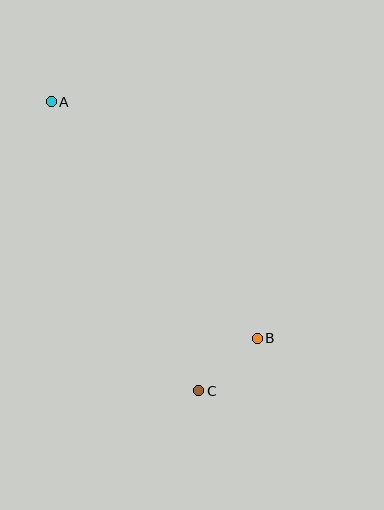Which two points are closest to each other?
Points B and C are closest to each other.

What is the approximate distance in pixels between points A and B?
The distance between A and B is approximately 314 pixels.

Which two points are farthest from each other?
Points A and C are farthest from each other.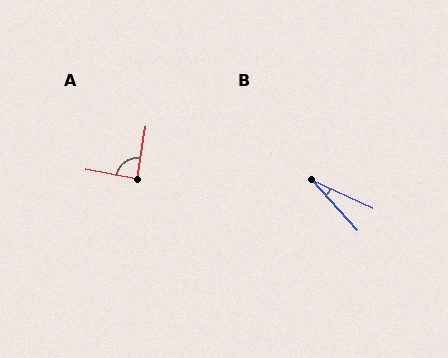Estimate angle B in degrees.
Approximately 23 degrees.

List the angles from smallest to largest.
B (23°), A (89°).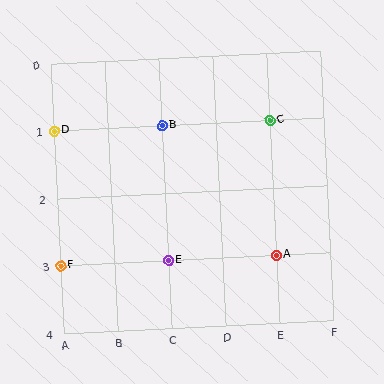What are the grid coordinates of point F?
Point F is at grid coordinates (A, 3).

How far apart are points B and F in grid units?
Points B and F are 2 columns and 2 rows apart (about 2.8 grid units diagonally).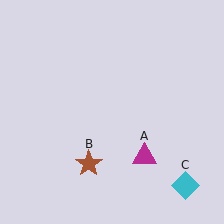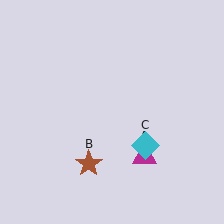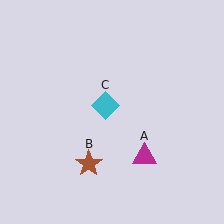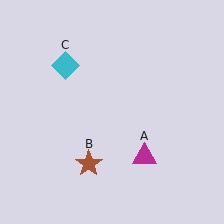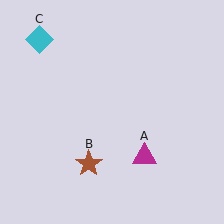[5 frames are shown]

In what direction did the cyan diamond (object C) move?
The cyan diamond (object C) moved up and to the left.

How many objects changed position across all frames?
1 object changed position: cyan diamond (object C).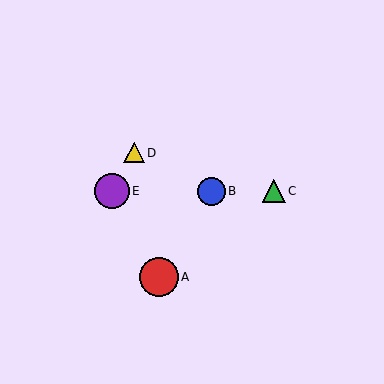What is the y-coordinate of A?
Object A is at y≈277.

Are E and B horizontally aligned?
Yes, both are at y≈191.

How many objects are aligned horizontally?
3 objects (B, C, E) are aligned horizontally.